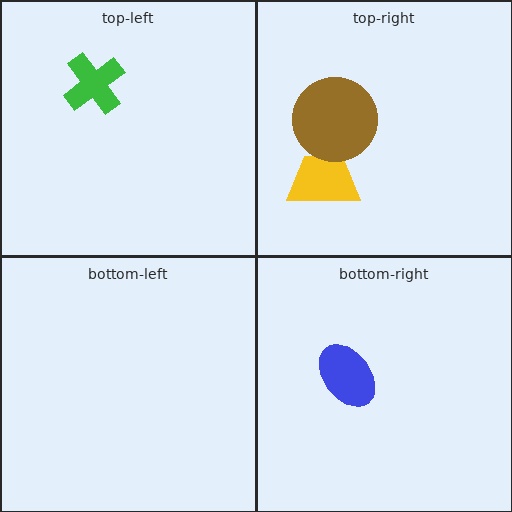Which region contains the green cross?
The top-left region.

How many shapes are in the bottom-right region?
1.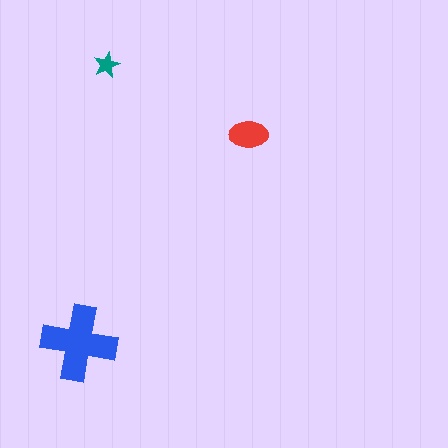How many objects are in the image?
There are 3 objects in the image.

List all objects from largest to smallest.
The blue cross, the red ellipse, the teal star.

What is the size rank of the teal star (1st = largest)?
3rd.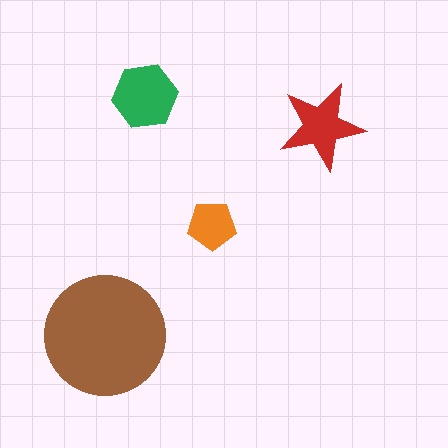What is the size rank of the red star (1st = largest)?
3rd.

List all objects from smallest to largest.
The orange pentagon, the red star, the green hexagon, the brown circle.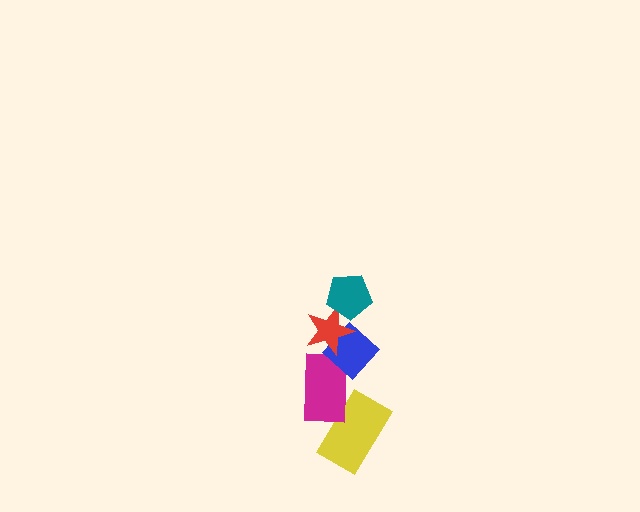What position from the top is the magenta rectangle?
The magenta rectangle is 4th from the top.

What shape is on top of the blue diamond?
The red star is on top of the blue diamond.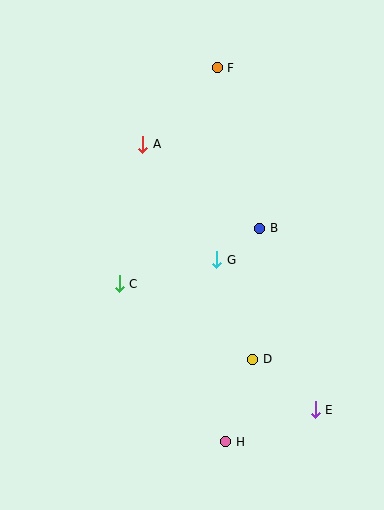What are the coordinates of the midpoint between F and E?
The midpoint between F and E is at (266, 239).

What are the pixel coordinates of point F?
Point F is at (217, 68).